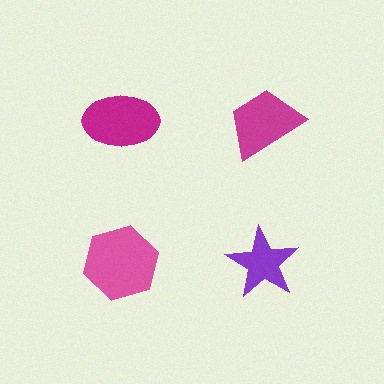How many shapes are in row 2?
2 shapes.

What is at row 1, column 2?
A magenta trapezoid.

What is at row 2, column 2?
A purple star.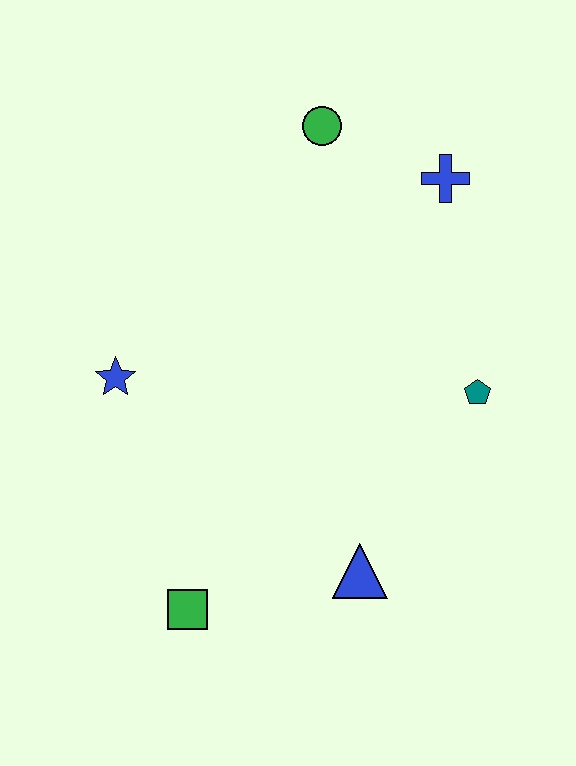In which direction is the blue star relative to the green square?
The blue star is above the green square.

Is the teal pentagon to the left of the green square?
No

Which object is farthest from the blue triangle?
The green circle is farthest from the blue triangle.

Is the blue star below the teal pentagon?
No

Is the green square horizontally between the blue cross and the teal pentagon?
No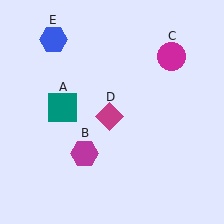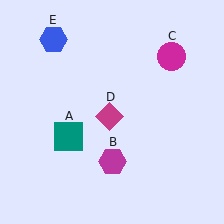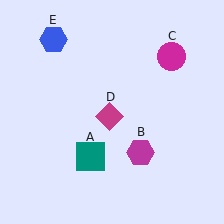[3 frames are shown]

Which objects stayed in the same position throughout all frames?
Magenta circle (object C) and magenta diamond (object D) and blue hexagon (object E) remained stationary.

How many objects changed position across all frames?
2 objects changed position: teal square (object A), magenta hexagon (object B).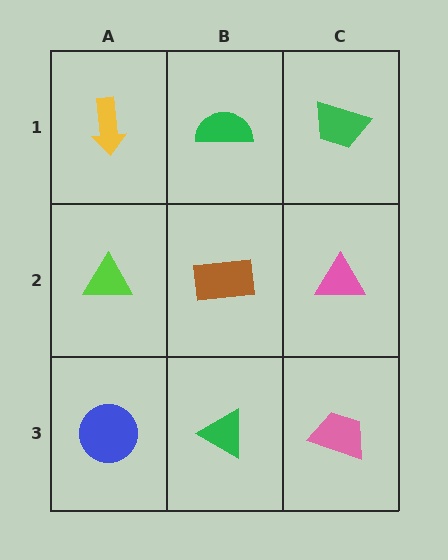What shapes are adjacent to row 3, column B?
A brown rectangle (row 2, column B), a blue circle (row 3, column A), a pink trapezoid (row 3, column C).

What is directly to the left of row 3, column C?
A green triangle.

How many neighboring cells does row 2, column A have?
3.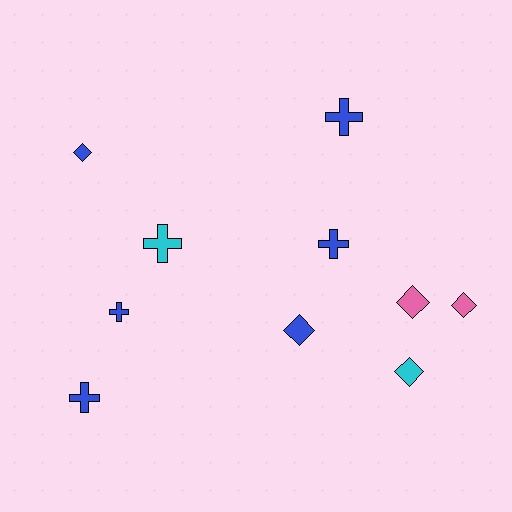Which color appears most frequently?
Blue, with 6 objects.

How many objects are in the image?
There are 10 objects.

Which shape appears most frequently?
Cross, with 5 objects.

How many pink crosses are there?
There are no pink crosses.